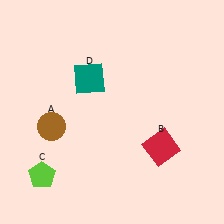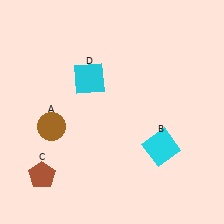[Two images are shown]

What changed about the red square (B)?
In Image 1, B is red. In Image 2, it changed to cyan.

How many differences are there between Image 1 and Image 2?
There are 3 differences between the two images.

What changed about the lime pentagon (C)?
In Image 1, C is lime. In Image 2, it changed to brown.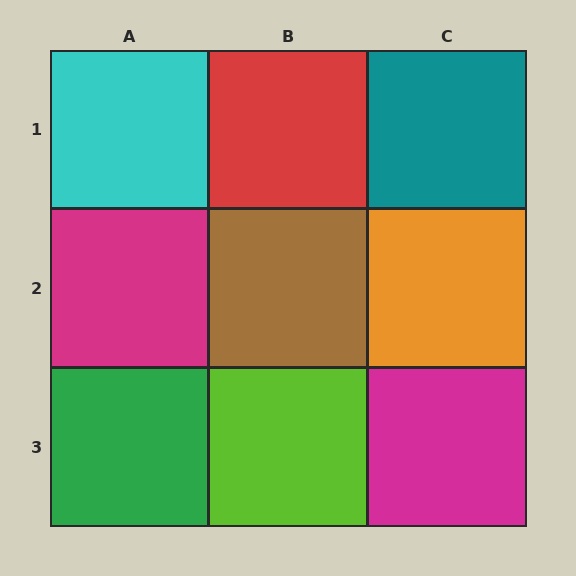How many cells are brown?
1 cell is brown.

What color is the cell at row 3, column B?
Lime.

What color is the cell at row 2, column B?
Brown.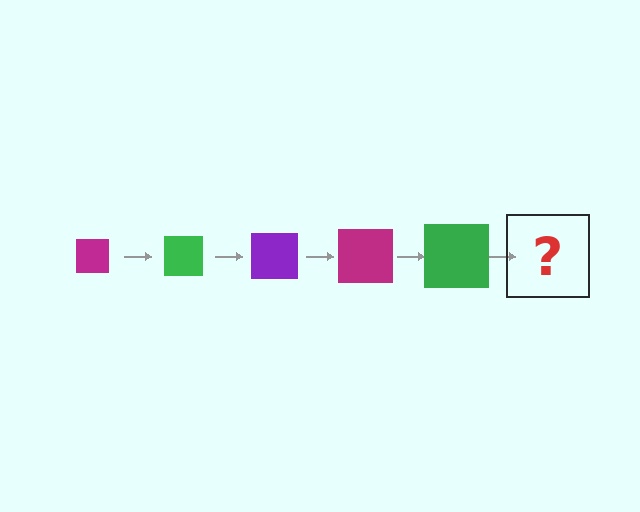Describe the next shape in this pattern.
It should be a purple square, larger than the previous one.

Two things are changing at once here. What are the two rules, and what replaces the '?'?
The two rules are that the square grows larger each step and the color cycles through magenta, green, and purple. The '?' should be a purple square, larger than the previous one.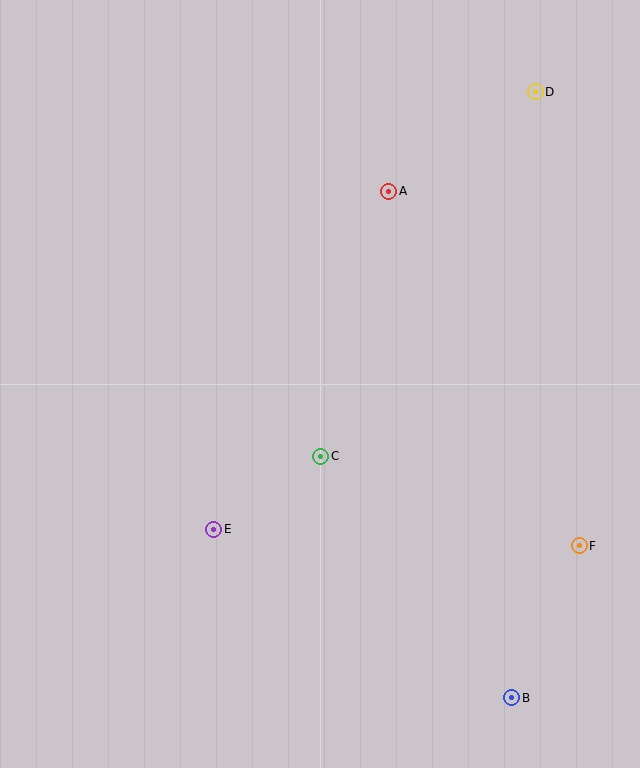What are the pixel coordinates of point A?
Point A is at (389, 191).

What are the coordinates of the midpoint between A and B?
The midpoint between A and B is at (450, 445).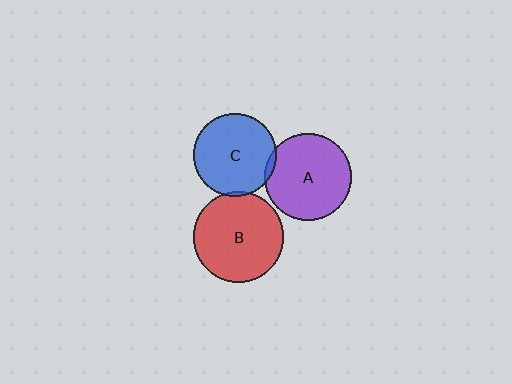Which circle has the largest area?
Circle B (red).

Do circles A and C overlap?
Yes.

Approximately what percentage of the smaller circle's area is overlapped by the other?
Approximately 5%.